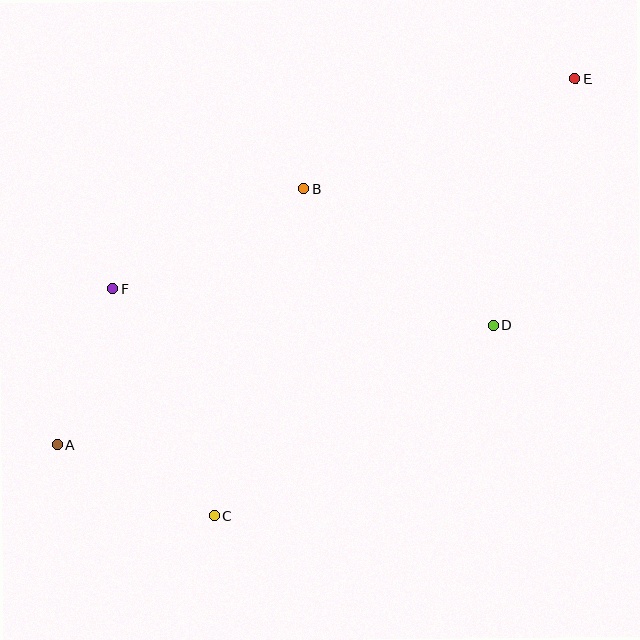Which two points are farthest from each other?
Points A and E are farthest from each other.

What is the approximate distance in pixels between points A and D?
The distance between A and D is approximately 452 pixels.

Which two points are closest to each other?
Points A and F are closest to each other.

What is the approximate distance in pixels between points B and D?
The distance between B and D is approximately 234 pixels.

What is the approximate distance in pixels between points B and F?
The distance between B and F is approximately 216 pixels.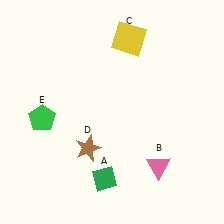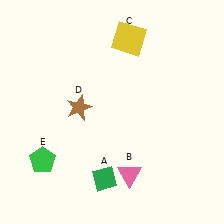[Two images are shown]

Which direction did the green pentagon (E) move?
The green pentagon (E) moved down.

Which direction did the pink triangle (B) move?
The pink triangle (B) moved left.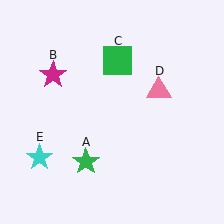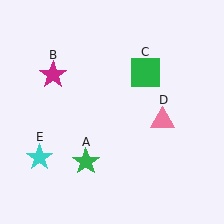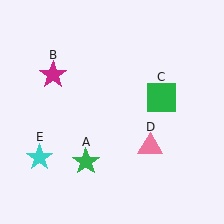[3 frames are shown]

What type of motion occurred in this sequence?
The green square (object C), pink triangle (object D) rotated clockwise around the center of the scene.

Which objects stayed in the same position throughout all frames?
Green star (object A) and magenta star (object B) and cyan star (object E) remained stationary.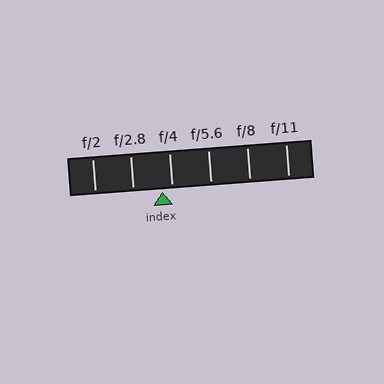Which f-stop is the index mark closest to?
The index mark is closest to f/4.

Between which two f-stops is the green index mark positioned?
The index mark is between f/2.8 and f/4.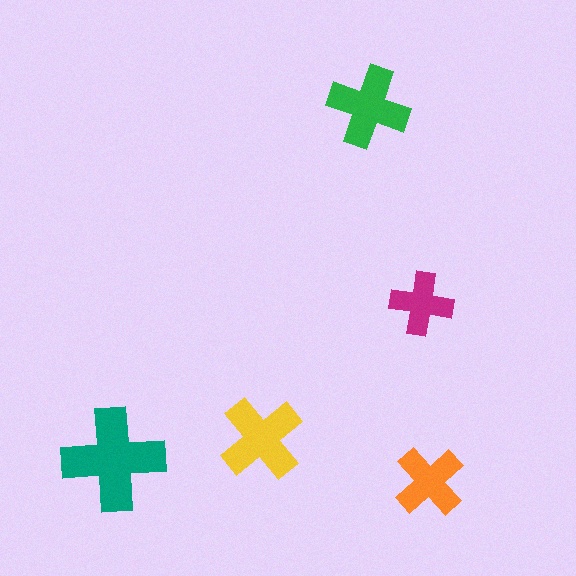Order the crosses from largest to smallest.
the teal one, the yellow one, the green one, the orange one, the magenta one.